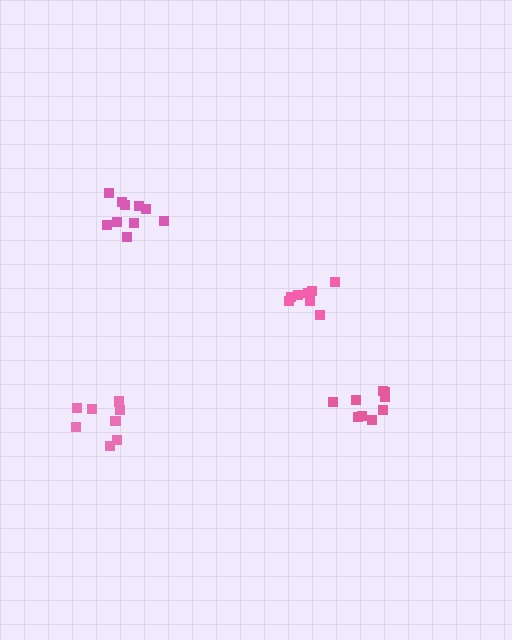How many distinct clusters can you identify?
There are 4 distinct clusters.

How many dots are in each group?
Group 1: 10 dots, Group 2: 9 dots, Group 3: 8 dots, Group 4: 8 dots (35 total).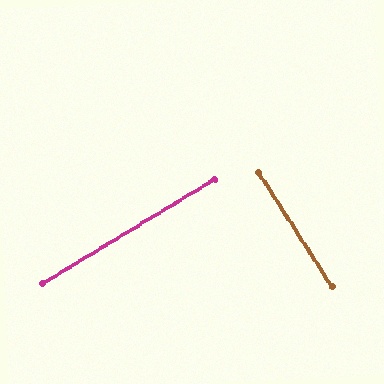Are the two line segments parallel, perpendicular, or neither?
Perpendicular — they meet at approximately 89°.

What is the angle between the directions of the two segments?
Approximately 89 degrees.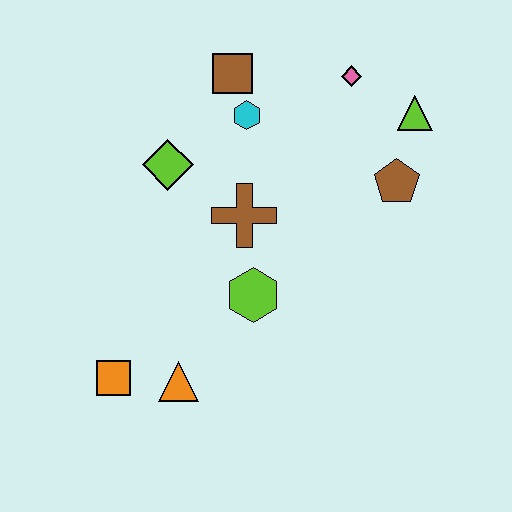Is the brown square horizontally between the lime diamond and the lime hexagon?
Yes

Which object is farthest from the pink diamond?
The orange square is farthest from the pink diamond.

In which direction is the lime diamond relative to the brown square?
The lime diamond is below the brown square.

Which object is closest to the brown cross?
The lime hexagon is closest to the brown cross.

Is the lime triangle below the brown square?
Yes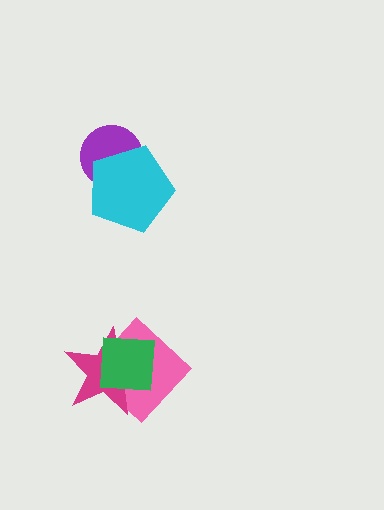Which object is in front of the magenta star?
The green square is in front of the magenta star.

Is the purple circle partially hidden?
Yes, it is partially covered by another shape.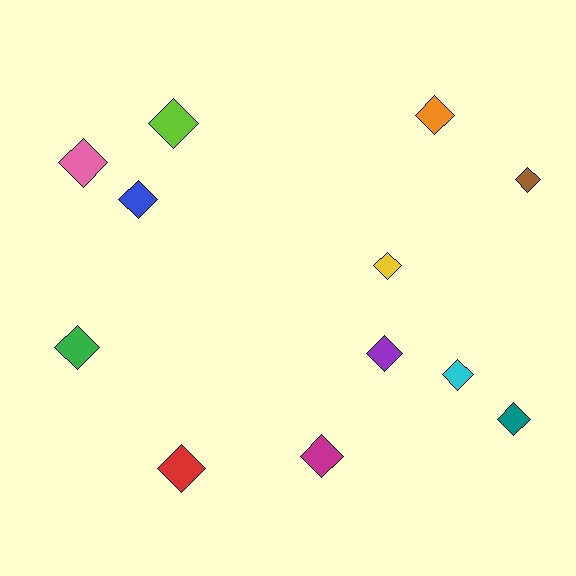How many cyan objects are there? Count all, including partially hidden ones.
There is 1 cyan object.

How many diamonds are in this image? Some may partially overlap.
There are 12 diamonds.